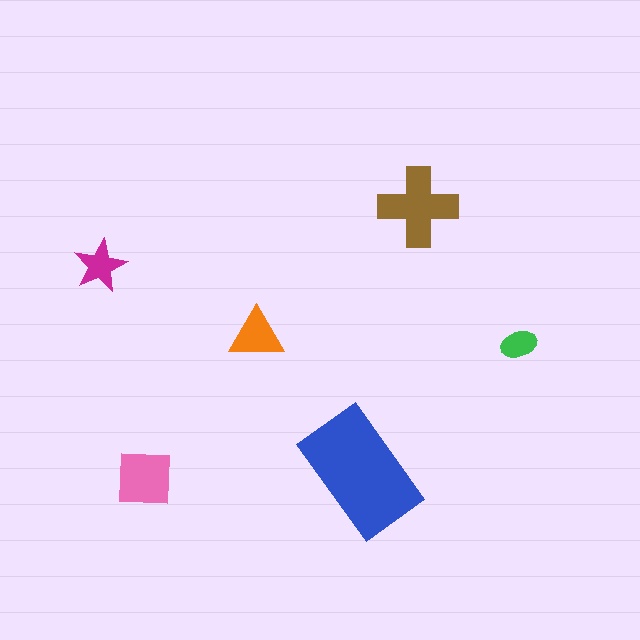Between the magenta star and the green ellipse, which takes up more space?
The magenta star.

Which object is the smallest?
The green ellipse.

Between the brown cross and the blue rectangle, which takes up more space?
The blue rectangle.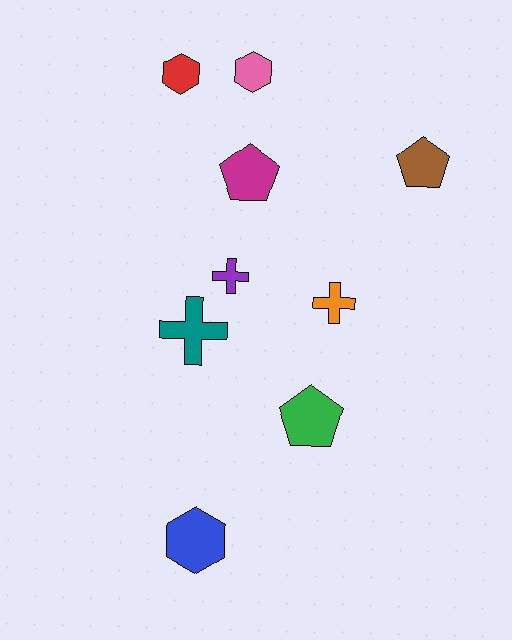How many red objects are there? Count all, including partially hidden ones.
There is 1 red object.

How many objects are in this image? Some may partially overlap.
There are 9 objects.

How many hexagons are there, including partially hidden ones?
There are 3 hexagons.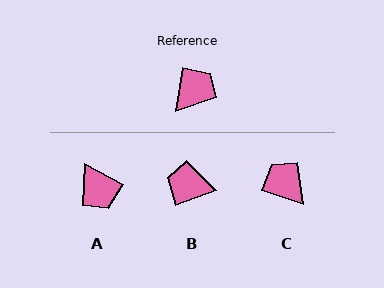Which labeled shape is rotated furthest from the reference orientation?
B, about 118 degrees away.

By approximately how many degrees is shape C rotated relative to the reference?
Approximately 80 degrees counter-clockwise.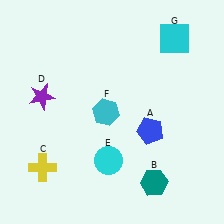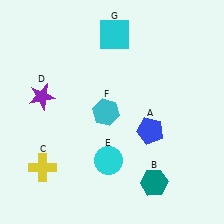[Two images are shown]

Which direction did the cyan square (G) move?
The cyan square (G) moved left.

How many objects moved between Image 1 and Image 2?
1 object moved between the two images.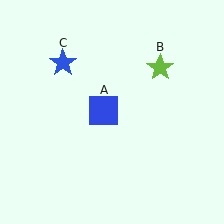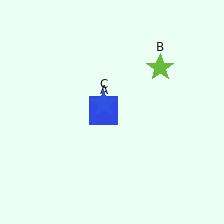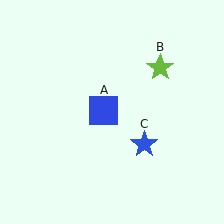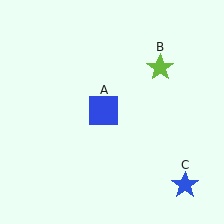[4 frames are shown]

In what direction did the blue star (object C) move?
The blue star (object C) moved down and to the right.